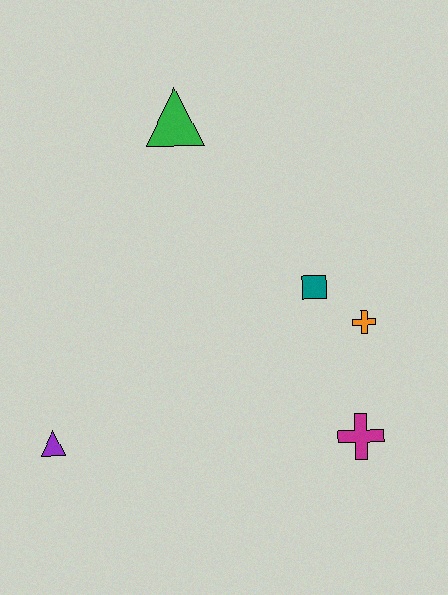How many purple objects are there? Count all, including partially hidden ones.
There is 1 purple object.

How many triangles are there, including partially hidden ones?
There are 2 triangles.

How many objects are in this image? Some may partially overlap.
There are 5 objects.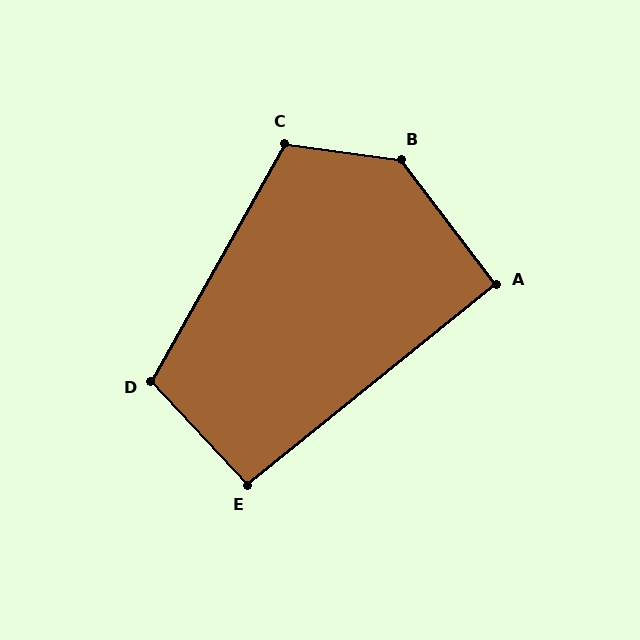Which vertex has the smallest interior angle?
A, at approximately 92 degrees.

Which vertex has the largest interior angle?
B, at approximately 135 degrees.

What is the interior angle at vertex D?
Approximately 107 degrees (obtuse).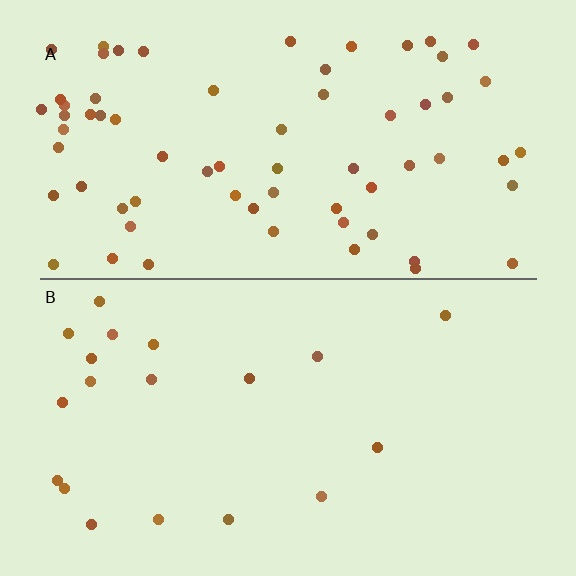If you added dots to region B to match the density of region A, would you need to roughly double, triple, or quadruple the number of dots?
Approximately quadruple.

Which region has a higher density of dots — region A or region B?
A (the top).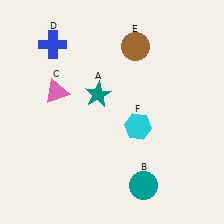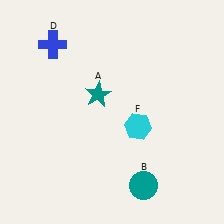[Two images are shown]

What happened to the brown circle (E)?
The brown circle (E) was removed in Image 2. It was in the top-right area of Image 1.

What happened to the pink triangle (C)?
The pink triangle (C) was removed in Image 2. It was in the top-left area of Image 1.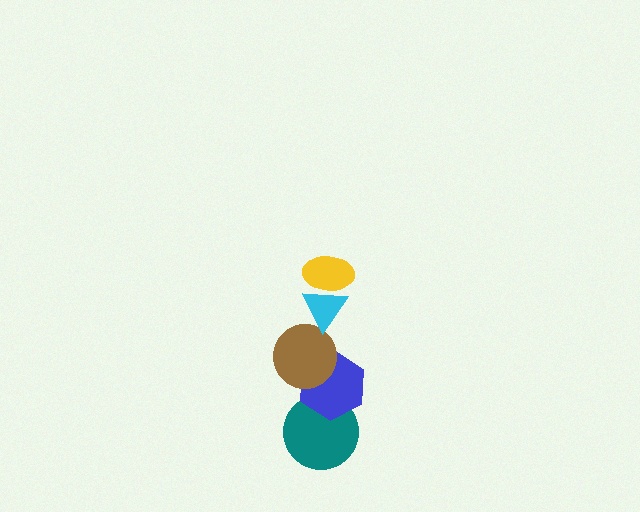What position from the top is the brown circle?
The brown circle is 3rd from the top.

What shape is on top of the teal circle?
The blue hexagon is on top of the teal circle.